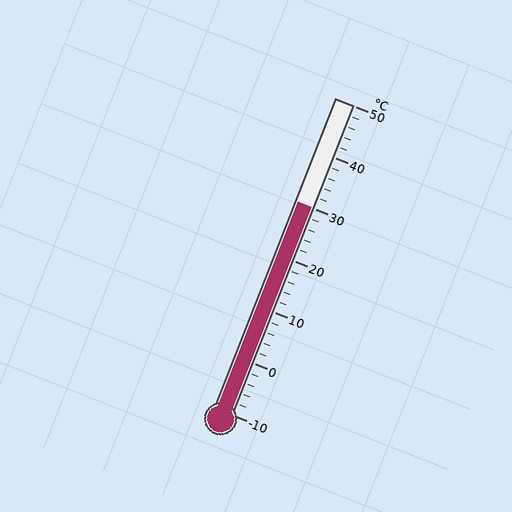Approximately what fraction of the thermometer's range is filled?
The thermometer is filled to approximately 65% of its range.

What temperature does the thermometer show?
The thermometer shows approximately 30°C.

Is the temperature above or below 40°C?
The temperature is below 40°C.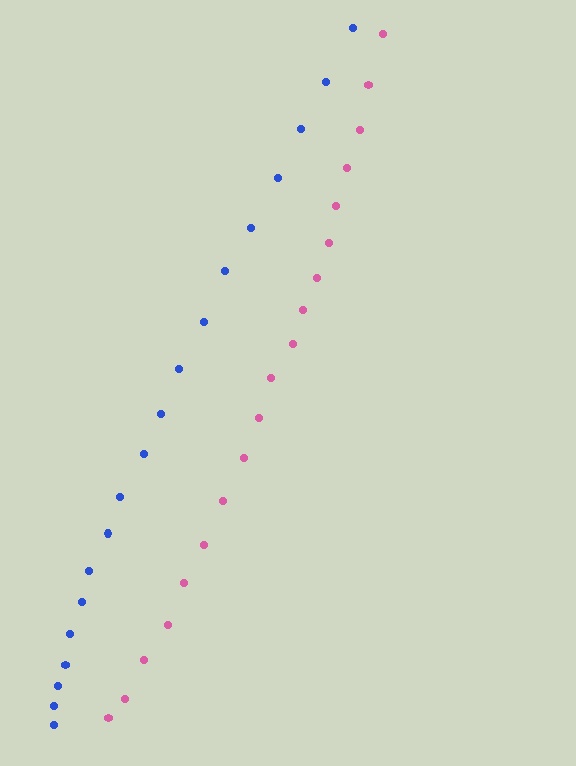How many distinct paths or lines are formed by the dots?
There are 2 distinct paths.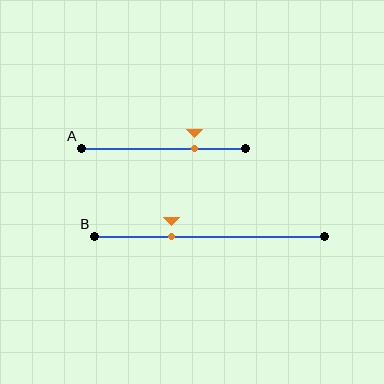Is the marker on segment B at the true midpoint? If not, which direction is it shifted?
No, the marker on segment B is shifted to the left by about 17% of the segment length.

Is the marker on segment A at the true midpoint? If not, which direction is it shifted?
No, the marker on segment A is shifted to the right by about 19% of the segment length.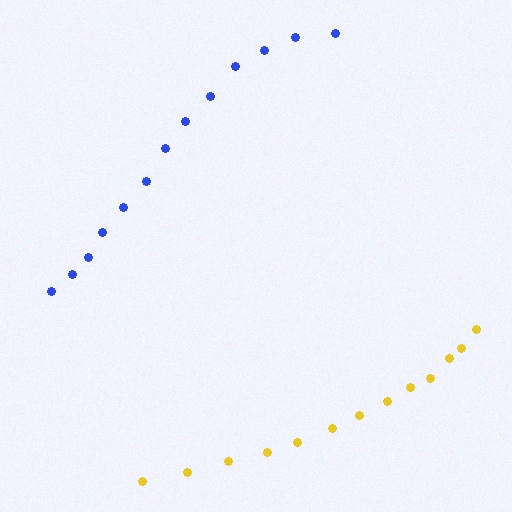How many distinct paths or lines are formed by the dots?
There are 2 distinct paths.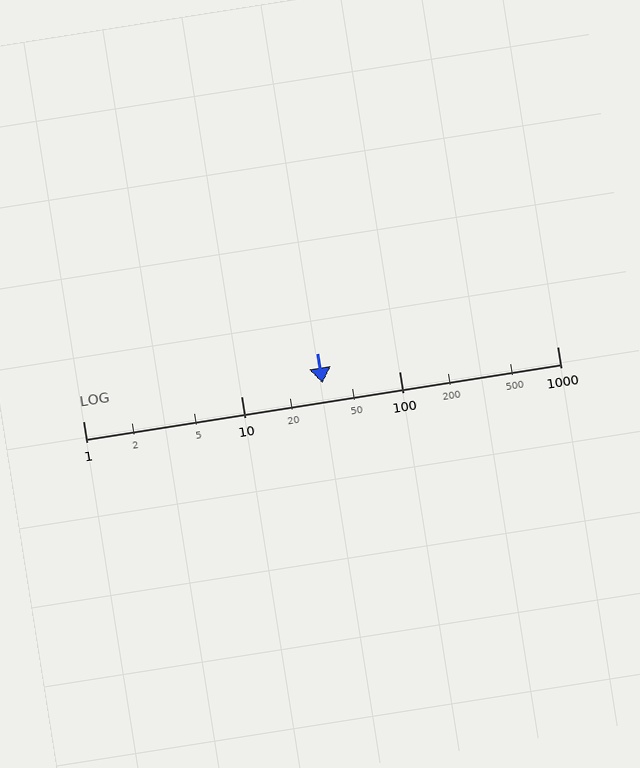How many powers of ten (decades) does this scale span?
The scale spans 3 decades, from 1 to 1000.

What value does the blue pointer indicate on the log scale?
The pointer indicates approximately 33.